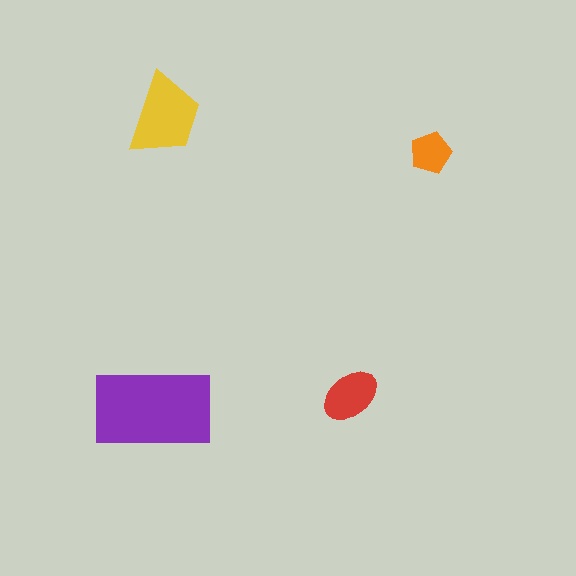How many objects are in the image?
There are 4 objects in the image.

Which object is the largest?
The purple rectangle.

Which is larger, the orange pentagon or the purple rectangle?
The purple rectangle.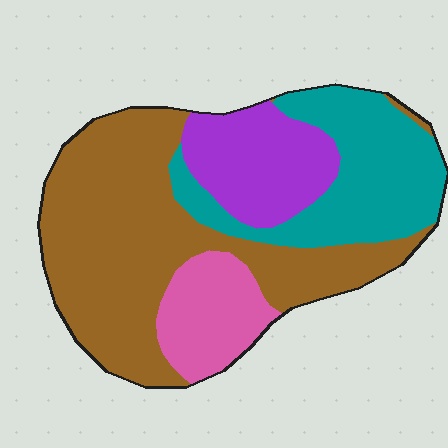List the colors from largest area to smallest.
From largest to smallest: brown, teal, purple, pink.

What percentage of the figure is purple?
Purple takes up about one sixth (1/6) of the figure.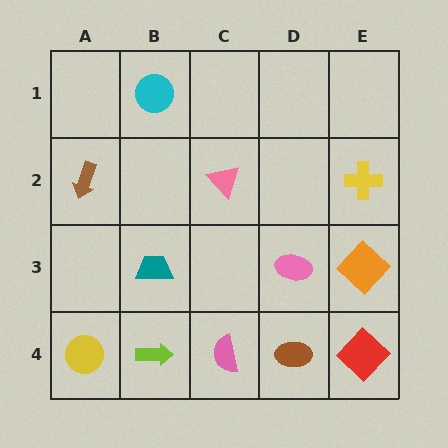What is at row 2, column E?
A yellow cross.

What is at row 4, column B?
A lime arrow.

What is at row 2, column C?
A pink triangle.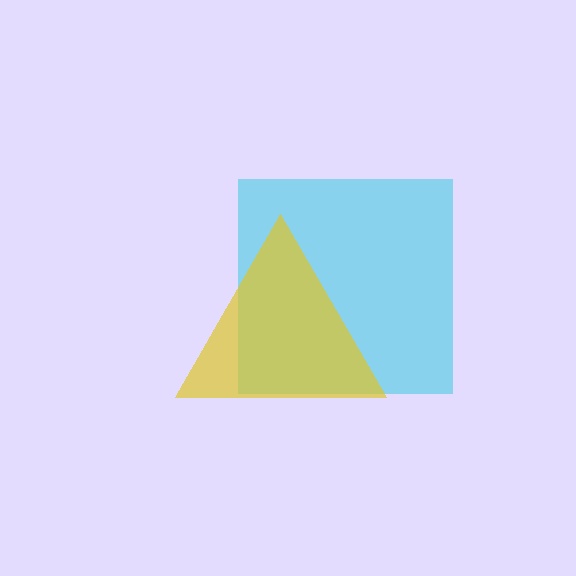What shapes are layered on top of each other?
The layered shapes are: a cyan square, a yellow triangle.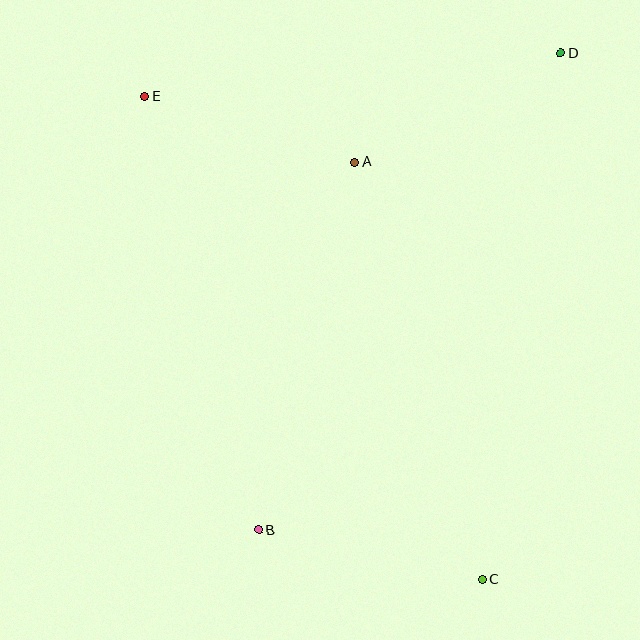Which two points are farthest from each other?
Points C and E are farthest from each other.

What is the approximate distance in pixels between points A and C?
The distance between A and C is approximately 436 pixels.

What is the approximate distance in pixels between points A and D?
The distance between A and D is approximately 233 pixels.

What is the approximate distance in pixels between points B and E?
The distance between B and E is approximately 448 pixels.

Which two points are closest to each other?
Points A and E are closest to each other.